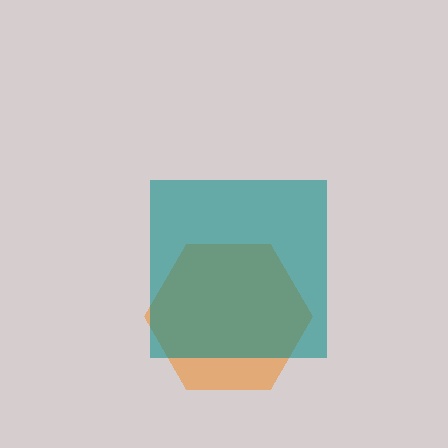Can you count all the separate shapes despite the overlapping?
Yes, there are 2 separate shapes.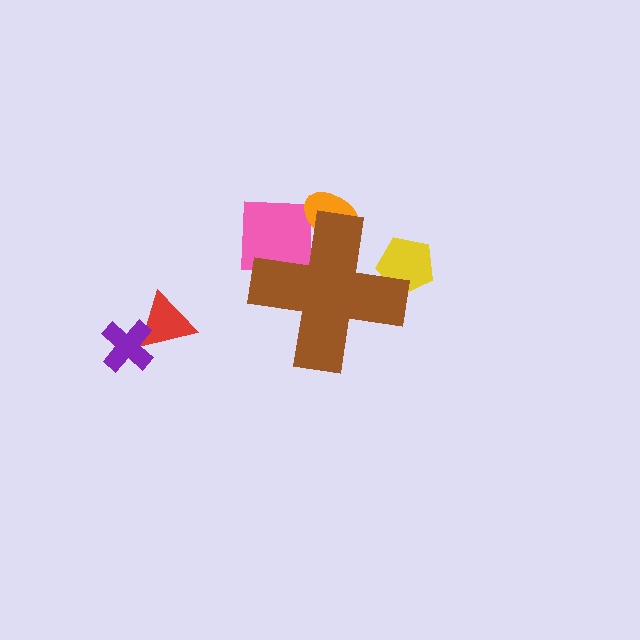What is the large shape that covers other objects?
A brown cross.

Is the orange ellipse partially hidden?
Yes, the orange ellipse is partially hidden behind the brown cross.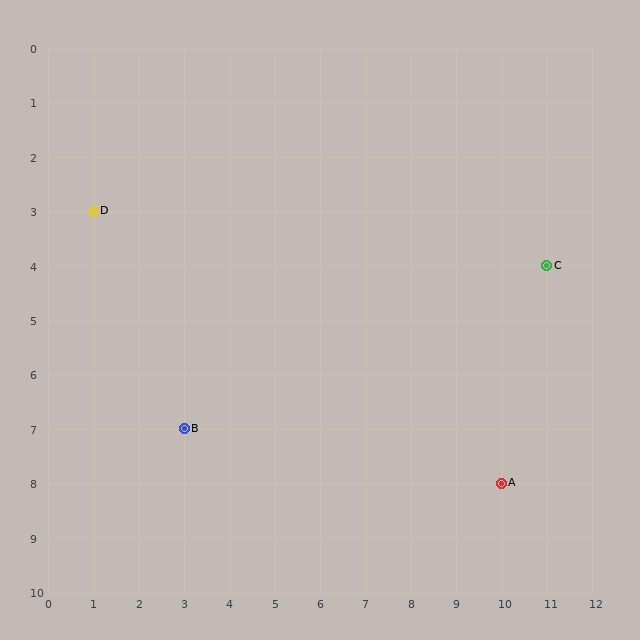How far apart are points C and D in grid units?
Points C and D are 10 columns and 1 row apart (about 10.0 grid units diagonally).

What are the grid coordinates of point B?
Point B is at grid coordinates (3, 7).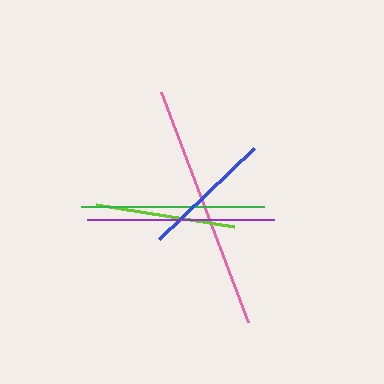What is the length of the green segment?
The green segment is approximately 184 pixels long.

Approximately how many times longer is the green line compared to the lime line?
The green line is approximately 1.3 times the length of the lime line.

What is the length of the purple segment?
The purple segment is approximately 187 pixels long.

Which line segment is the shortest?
The blue line is the shortest at approximately 132 pixels.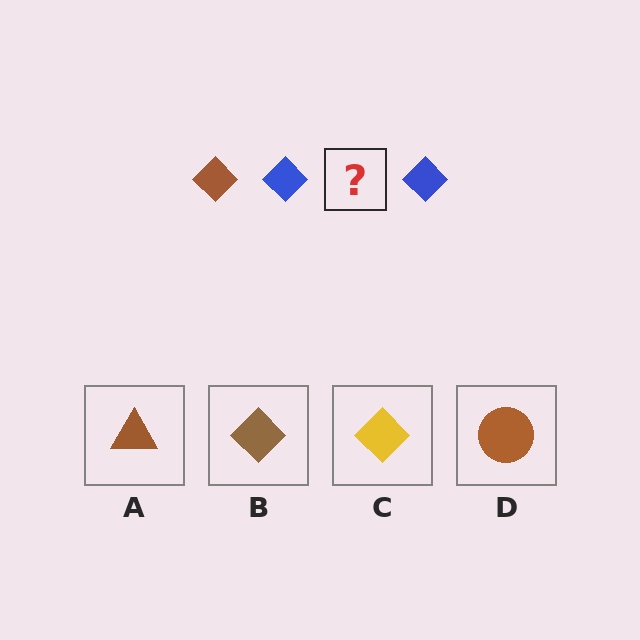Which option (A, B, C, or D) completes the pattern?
B.